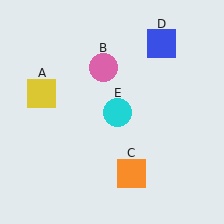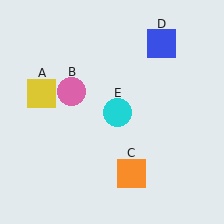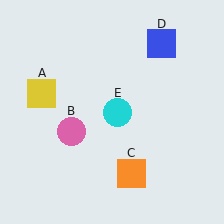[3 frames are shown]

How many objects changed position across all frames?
1 object changed position: pink circle (object B).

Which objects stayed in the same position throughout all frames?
Yellow square (object A) and orange square (object C) and blue square (object D) and cyan circle (object E) remained stationary.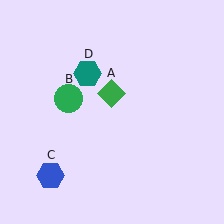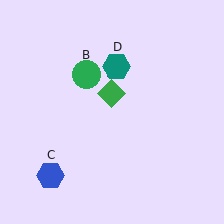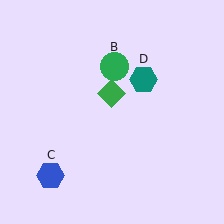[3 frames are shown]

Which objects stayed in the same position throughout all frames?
Green diamond (object A) and blue hexagon (object C) remained stationary.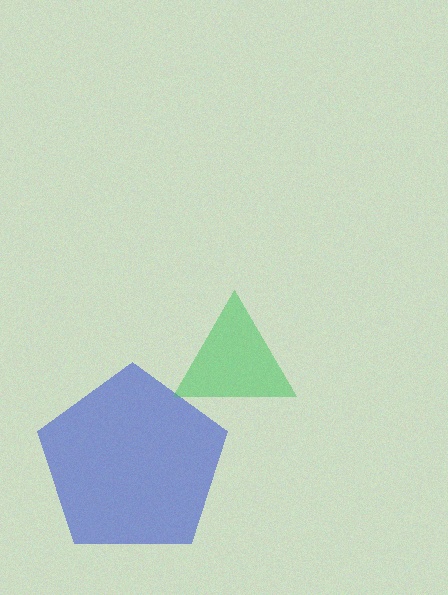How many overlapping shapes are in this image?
There are 2 overlapping shapes in the image.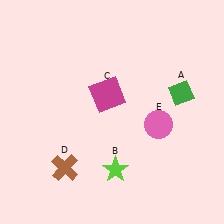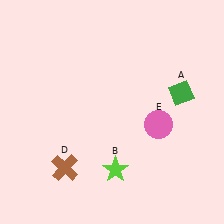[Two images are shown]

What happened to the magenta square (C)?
The magenta square (C) was removed in Image 2. It was in the top-left area of Image 1.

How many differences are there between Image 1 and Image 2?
There is 1 difference between the two images.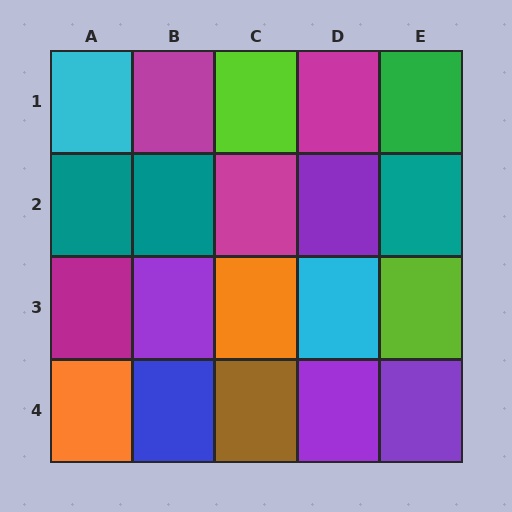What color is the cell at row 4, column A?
Orange.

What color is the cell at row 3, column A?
Magenta.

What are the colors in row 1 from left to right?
Cyan, magenta, lime, magenta, green.